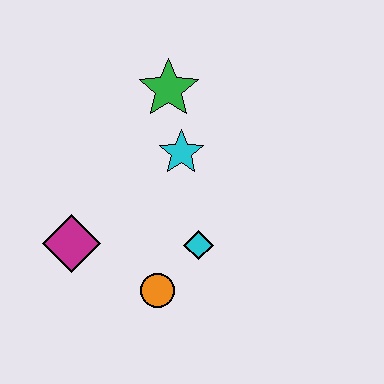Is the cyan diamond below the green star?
Yes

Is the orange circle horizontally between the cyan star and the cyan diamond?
No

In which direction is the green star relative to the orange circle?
The green star is above the orange circle.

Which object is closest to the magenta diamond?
The orange circle is closest to the magenta diamond.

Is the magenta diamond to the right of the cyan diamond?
No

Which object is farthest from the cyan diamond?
The green star is farthest from the cyan diamond.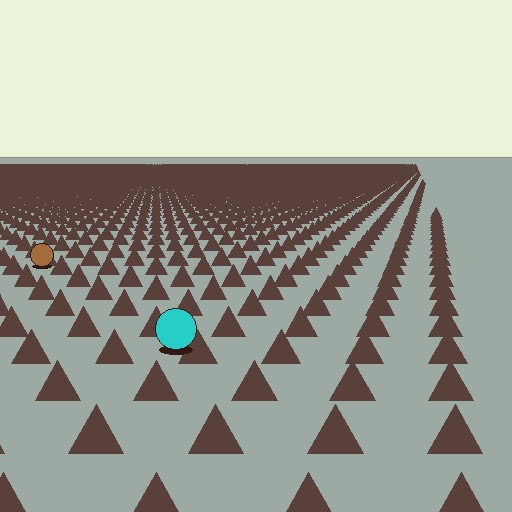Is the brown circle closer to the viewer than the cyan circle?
No. The cyan circle is closer — you can tell from the texture gradient: the ground texture is coarser near it.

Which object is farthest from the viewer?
The brown circle is farthest from the viewer. It appears smaller and the ground texture around it is denser.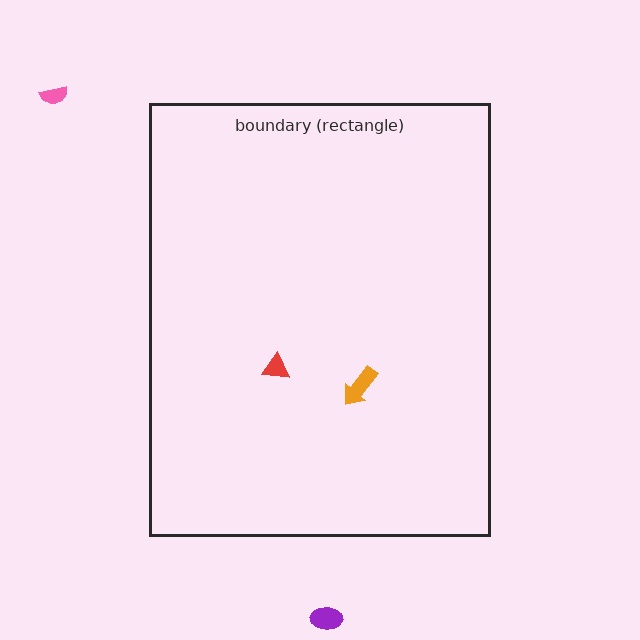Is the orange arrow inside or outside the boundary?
Inside.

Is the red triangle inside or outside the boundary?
Inside.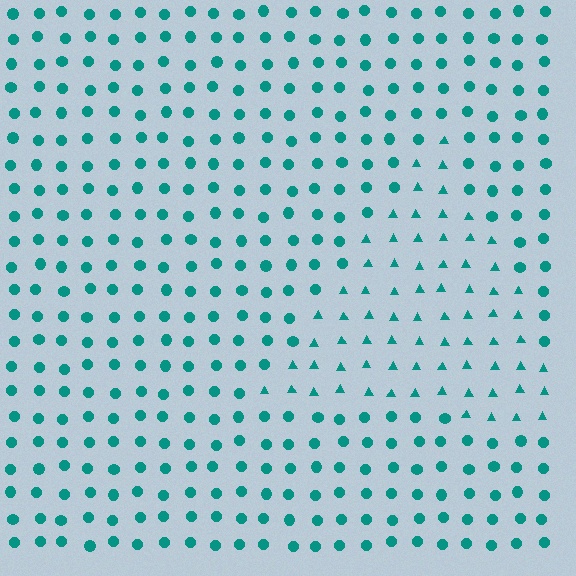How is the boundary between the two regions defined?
The boundary is defined by a change in element shape: triangles inside vs. circles outside. All elements share the same color and spacing.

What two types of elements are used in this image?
The image uses triangles inside the triangle region and circles outside it.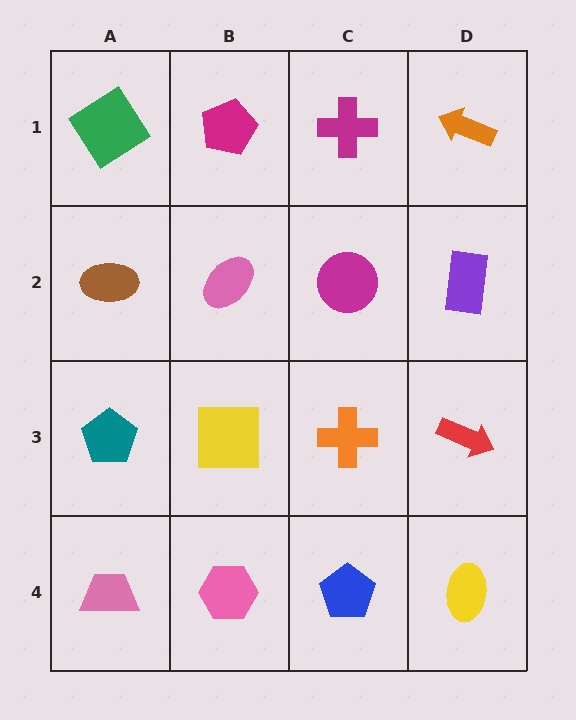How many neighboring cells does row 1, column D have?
2.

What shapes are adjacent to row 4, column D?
A red arrow (row 3, column D), a blue pentagon (row 4, column C).